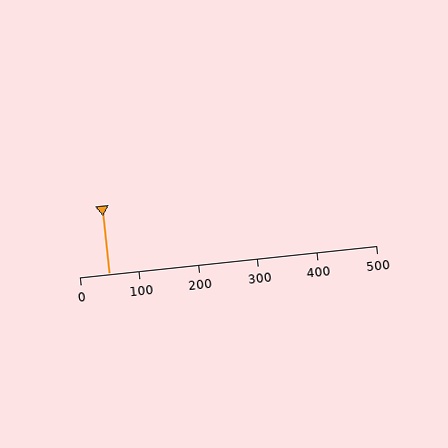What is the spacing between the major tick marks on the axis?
The major ticks are spaced 100 apart.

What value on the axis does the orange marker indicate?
The marker indicates approximately 50.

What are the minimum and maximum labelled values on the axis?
The axis runs from 0 to 500.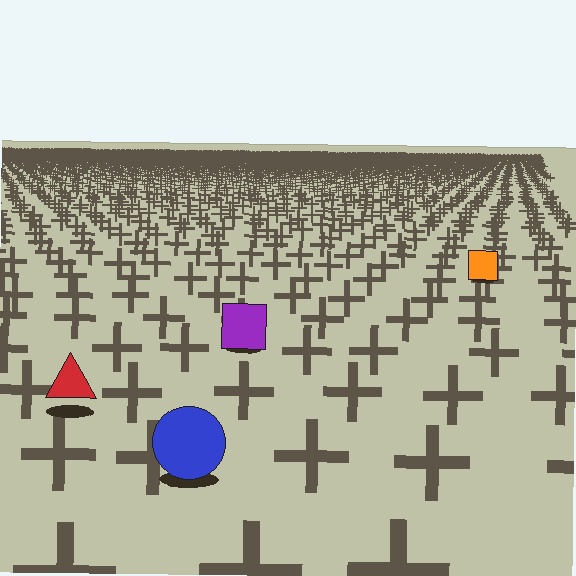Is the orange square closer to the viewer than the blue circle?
No. The blue circle is closer — you can tell from the texture gradient: the ground texture is coarser near it.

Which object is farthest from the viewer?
The orange square is farthest from the viewer. It appears smaller and the ground texture around it is denser.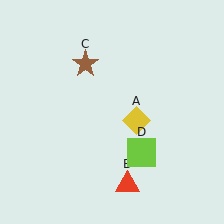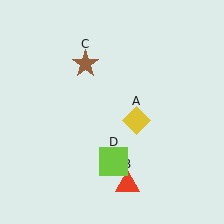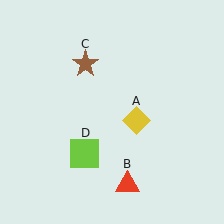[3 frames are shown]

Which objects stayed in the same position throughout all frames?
Yellow diamond (object A) and red triangle (object B) and brown star (object C) remained stationary.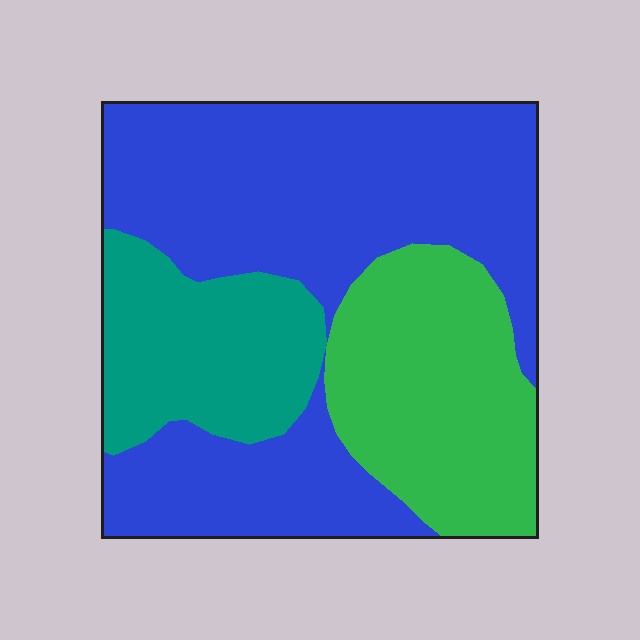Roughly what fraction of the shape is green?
Green takes up about one quarter (1/4) of the shape.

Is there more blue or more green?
Blue.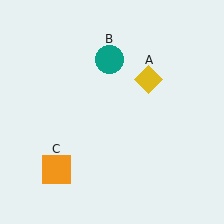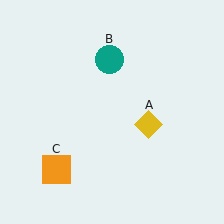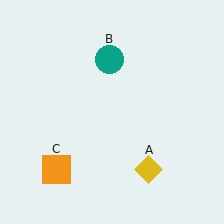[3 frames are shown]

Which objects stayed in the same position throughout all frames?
Teal circle (object B) and orange square (object C) remained stationary.